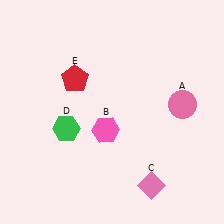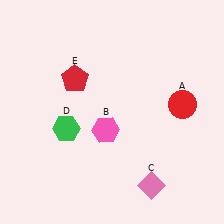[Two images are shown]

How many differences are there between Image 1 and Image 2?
There is 1 difference between the two images.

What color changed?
The circle (A) changed from pink in Image 1 to red in Image 2.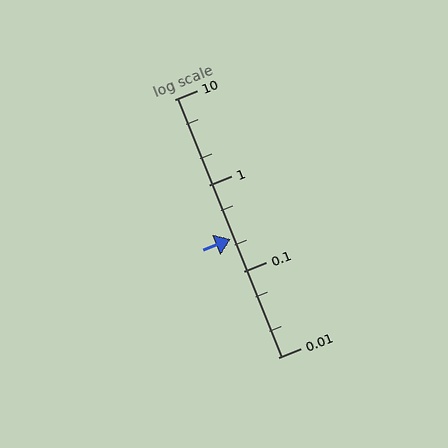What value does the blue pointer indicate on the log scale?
The pointer indicates approximately 0.24.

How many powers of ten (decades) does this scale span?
The scale spans 3 decades, from 0.01 to 10.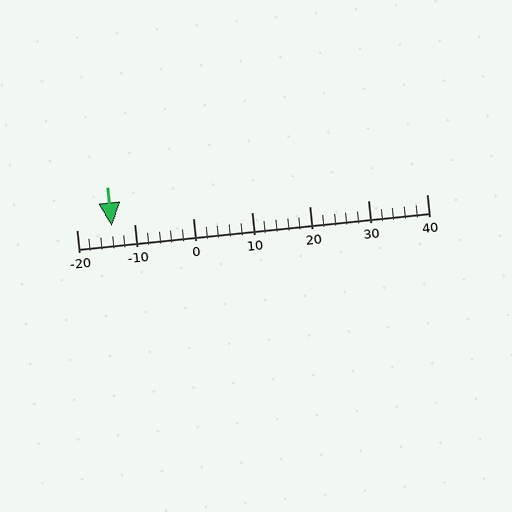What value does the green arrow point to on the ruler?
The green arrow points to approximately -14.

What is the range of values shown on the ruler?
The ruler shows values from -20 to 40.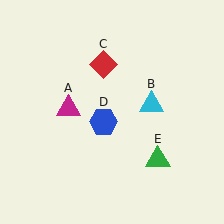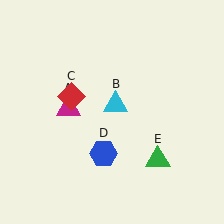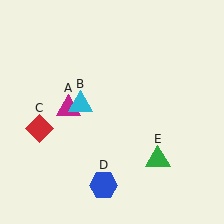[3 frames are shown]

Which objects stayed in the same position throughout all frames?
Magenta triangle (object A) and green triangle (object E) remained stationary.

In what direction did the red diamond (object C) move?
The red diamond (object C) moved down and to the left.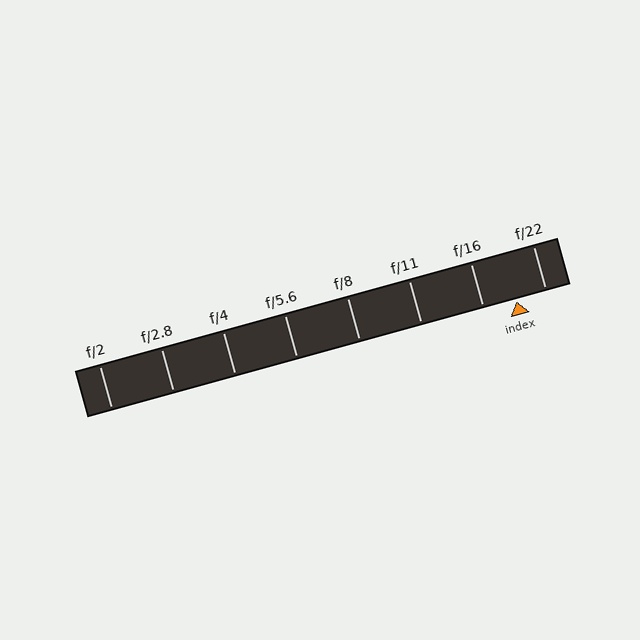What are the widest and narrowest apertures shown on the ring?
The widest aperture shown is f/2 and the narrowest is f/22.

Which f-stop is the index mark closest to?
The index mark is closest to f/22.